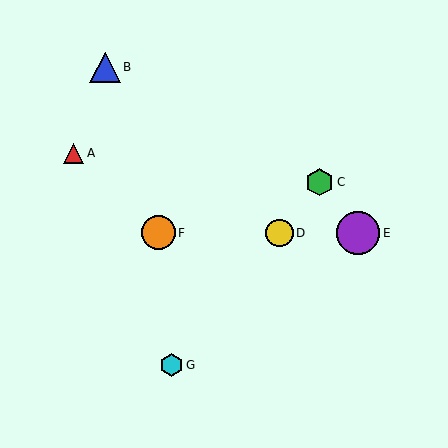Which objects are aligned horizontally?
Objects D, E, F are aligned horizontally.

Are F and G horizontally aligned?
No, F is at y≈233 and G is at y≈365.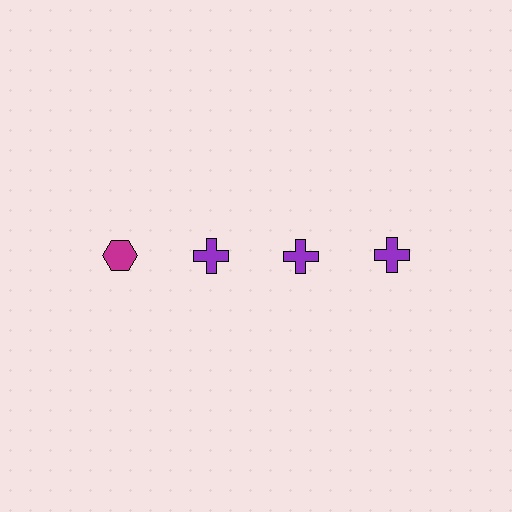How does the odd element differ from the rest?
It differs in both color (magenta instead of purple) and shape (hexagon instead of cross).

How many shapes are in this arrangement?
There are 4 shapes arranged in a grid pattern.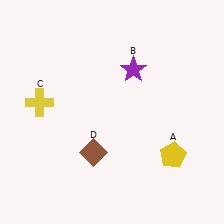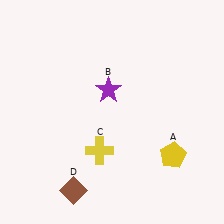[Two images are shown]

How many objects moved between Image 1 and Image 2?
3 objects moved between the two images.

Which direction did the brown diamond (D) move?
The brown diamond (D) moved down.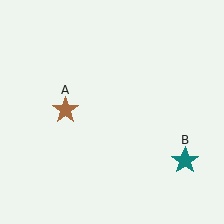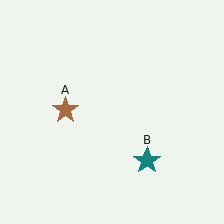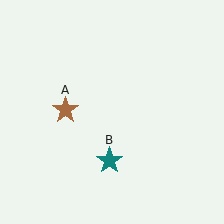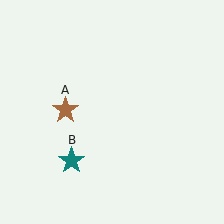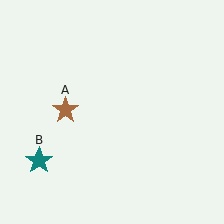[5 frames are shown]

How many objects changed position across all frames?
1 object changed position: teal star (object B).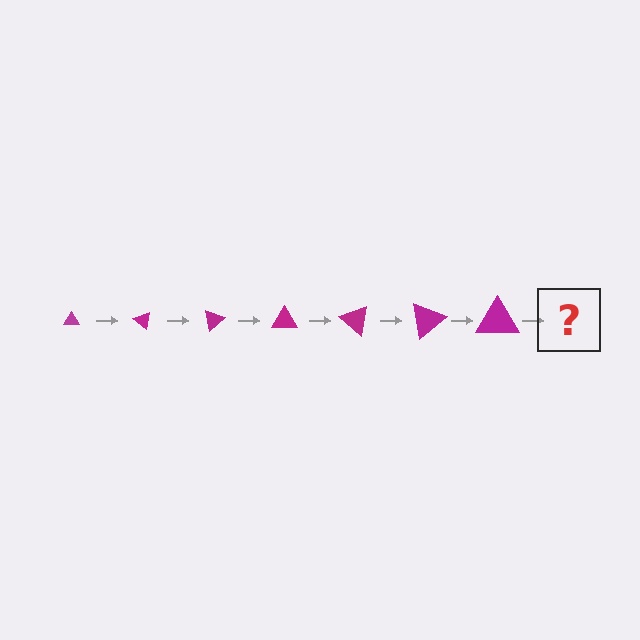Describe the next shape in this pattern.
It should be a triangle, larger than the previous one and rotated 280 degrees from the start.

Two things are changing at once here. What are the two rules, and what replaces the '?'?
The two rules are that the triangle grows larger each step and it rotates 40 degrees each step. The '?' should be a triangle, larger than the previous one and rotated 280 degrees from the start.